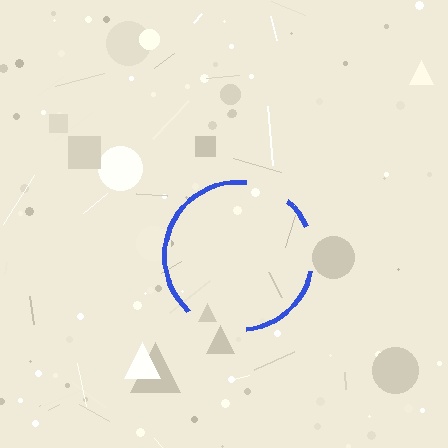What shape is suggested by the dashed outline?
The dashed outline suggests a circle.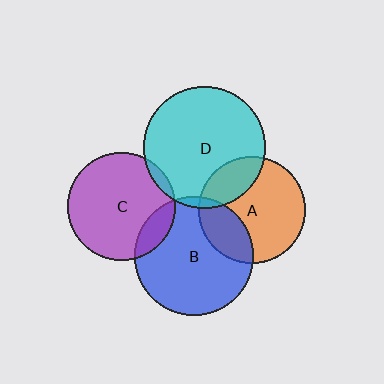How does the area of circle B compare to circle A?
Approximately 1.2 times.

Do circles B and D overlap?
Yes.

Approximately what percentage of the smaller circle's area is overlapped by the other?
Approximately 5%.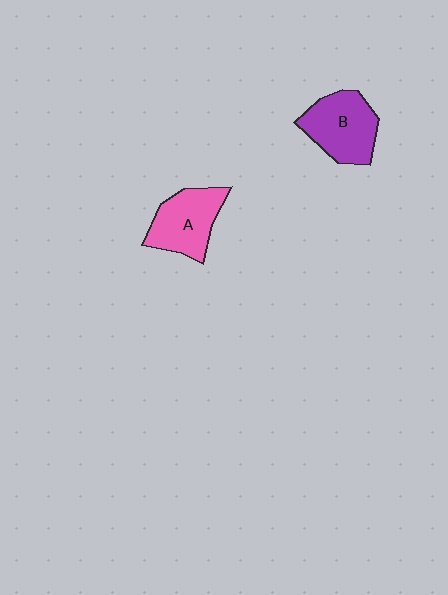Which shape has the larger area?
Shape B (purple).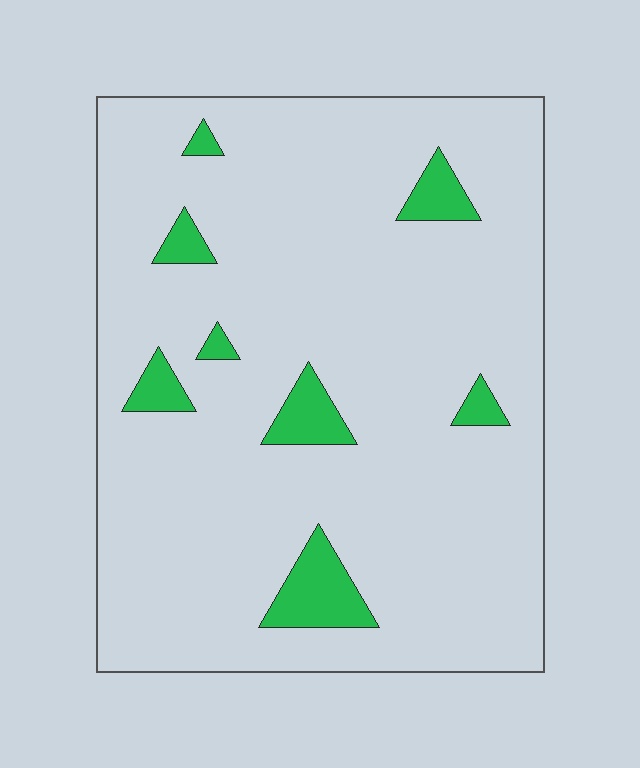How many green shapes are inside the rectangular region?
8.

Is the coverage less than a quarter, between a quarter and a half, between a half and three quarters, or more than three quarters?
Less than a quarter.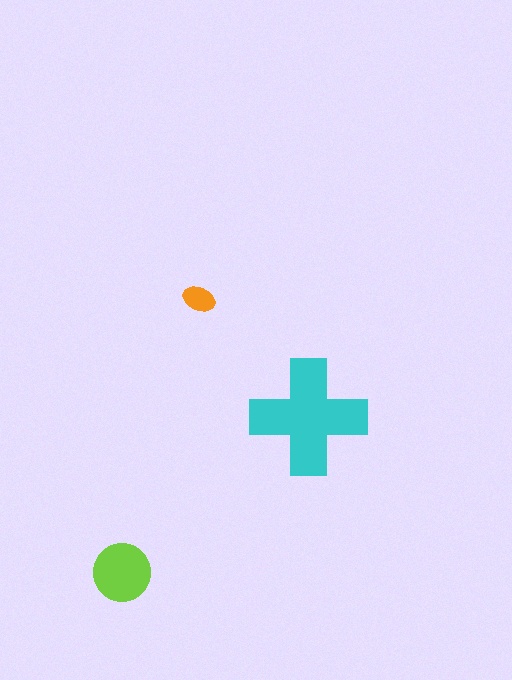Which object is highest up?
The orange ellipse is topmost.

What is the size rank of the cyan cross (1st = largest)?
1st.